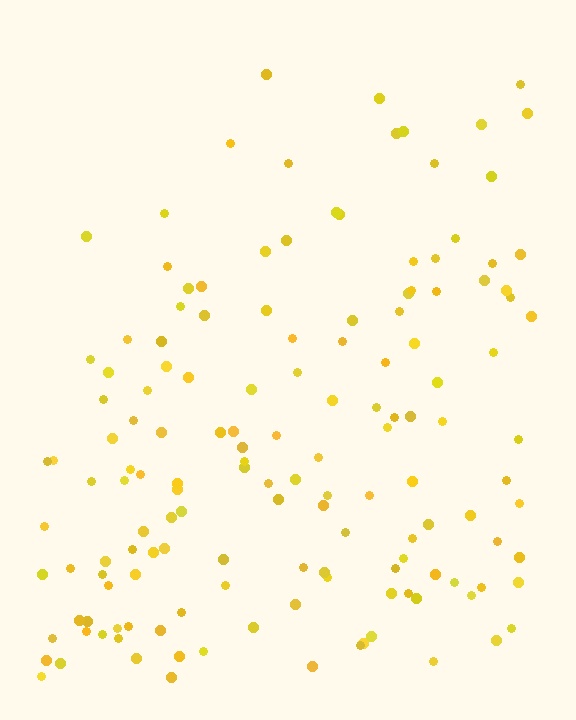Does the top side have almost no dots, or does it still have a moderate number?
Still a moderate number, just noticeably fewer than the bottom.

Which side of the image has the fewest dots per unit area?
The top.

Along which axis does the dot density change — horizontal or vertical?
Vertical.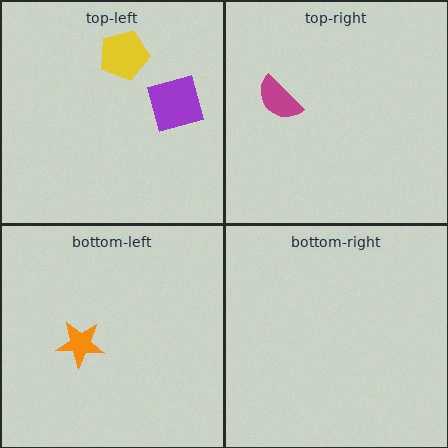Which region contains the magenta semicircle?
The top-right region.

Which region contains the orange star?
The bottom-left region.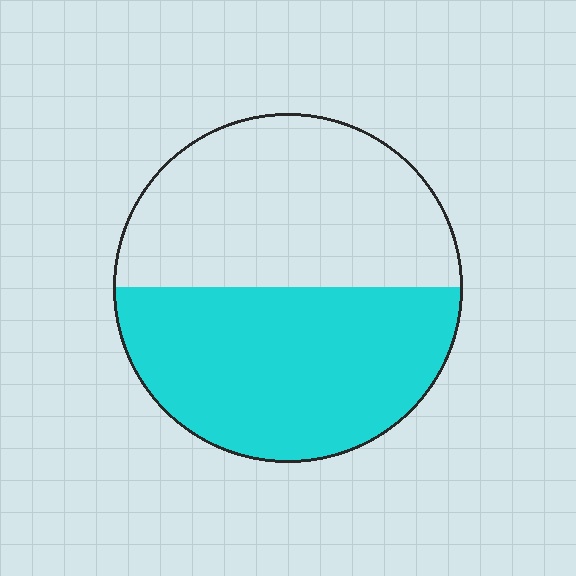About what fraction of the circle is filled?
About one half (1/2).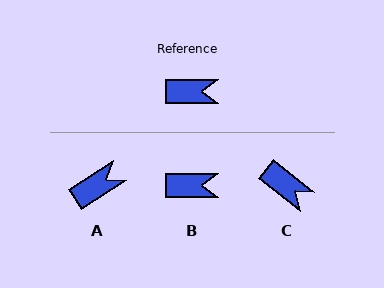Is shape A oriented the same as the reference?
No, it is off by about 33 degrees.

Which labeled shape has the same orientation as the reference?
B.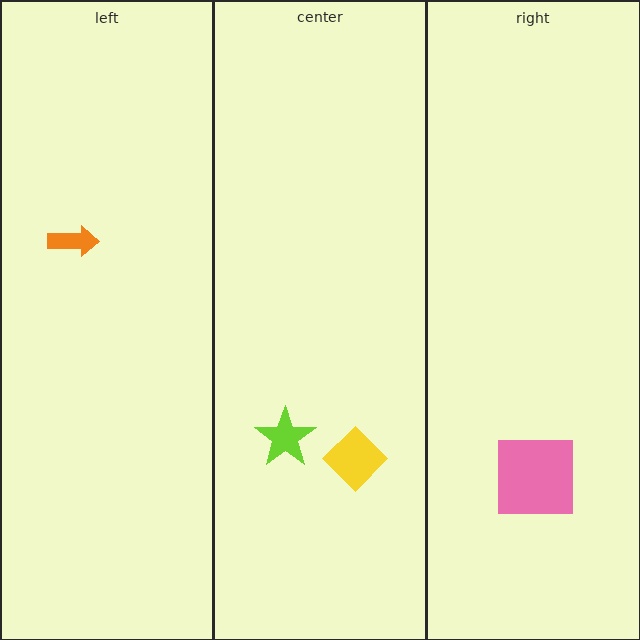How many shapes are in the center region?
2.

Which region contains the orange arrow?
The left region.